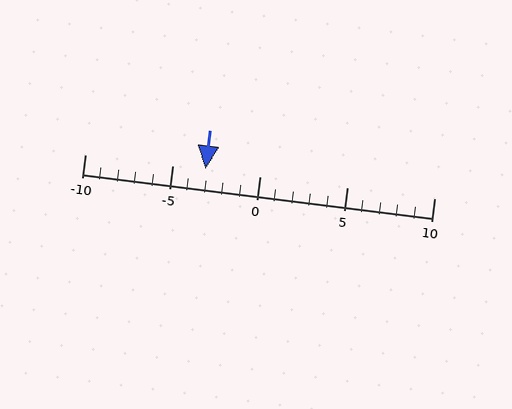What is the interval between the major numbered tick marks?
The major tick marks are spaced 5 units apart.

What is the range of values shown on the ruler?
The ruler shows values from -10 to 10.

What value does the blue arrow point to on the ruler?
The blue arrow points to approximately -3.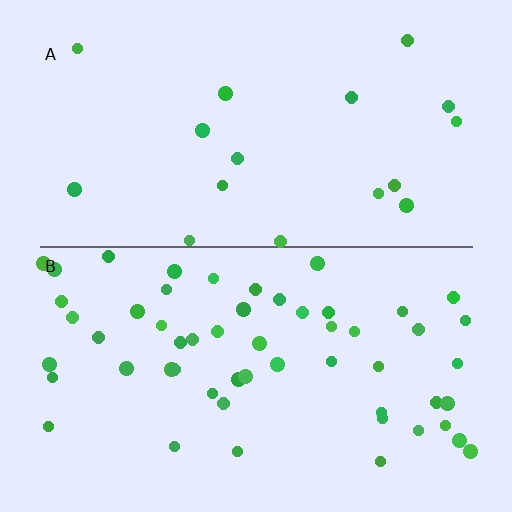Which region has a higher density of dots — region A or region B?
B (the bottom).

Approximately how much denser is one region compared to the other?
Approximately 3.2× — region B over region A.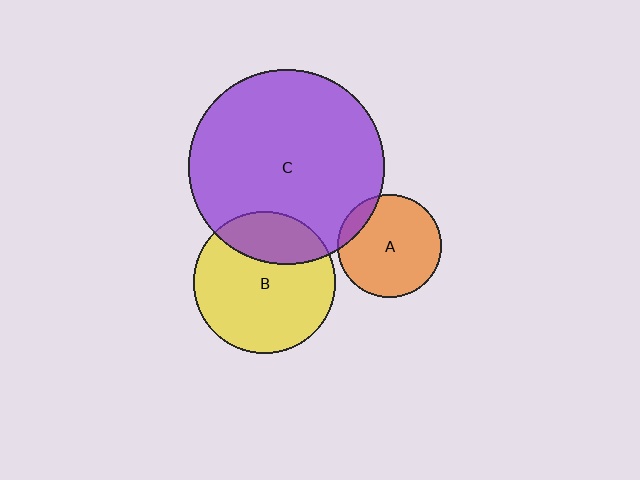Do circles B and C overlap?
Yes.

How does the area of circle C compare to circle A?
Approximately 3.6 times.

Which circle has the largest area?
Circle C (purple).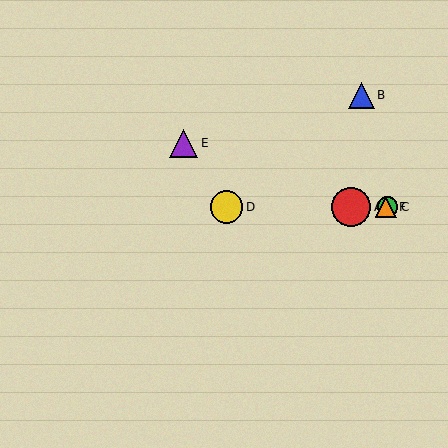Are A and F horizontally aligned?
Yes, both are at y≈207.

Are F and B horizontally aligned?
No, F is at y≈207 and B is at y≈95.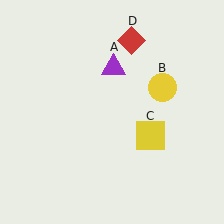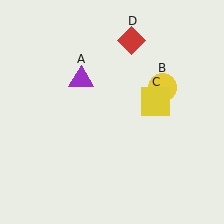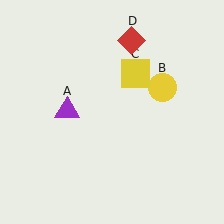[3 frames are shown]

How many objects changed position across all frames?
2 objects changed position: purple triangle (object A), yellow square (object C).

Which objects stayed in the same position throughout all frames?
Yellow circle (object B) and red diamond (object D) remained stationary.